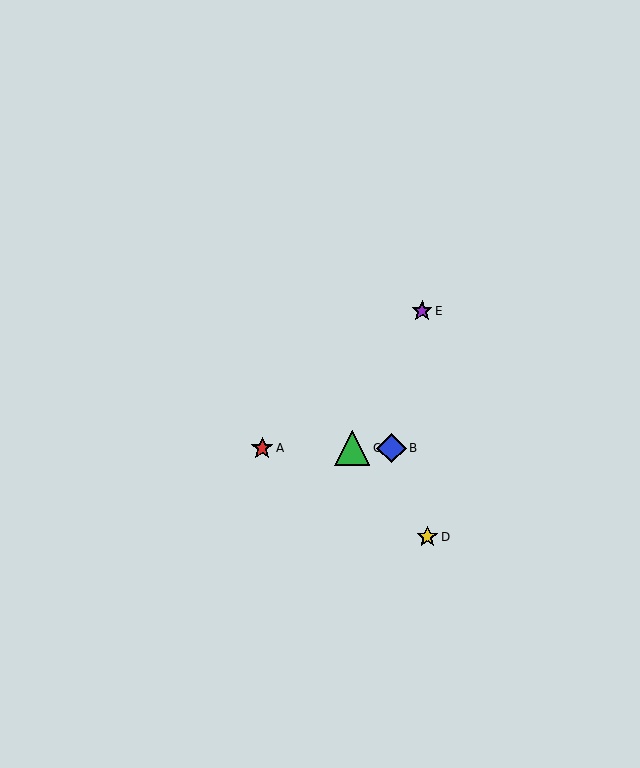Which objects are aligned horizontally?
Objects A, B, C are aligned horizontally.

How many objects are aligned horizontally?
3 objects (A, B, C) are aligned horizontally.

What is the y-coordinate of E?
Object E is at y≈311.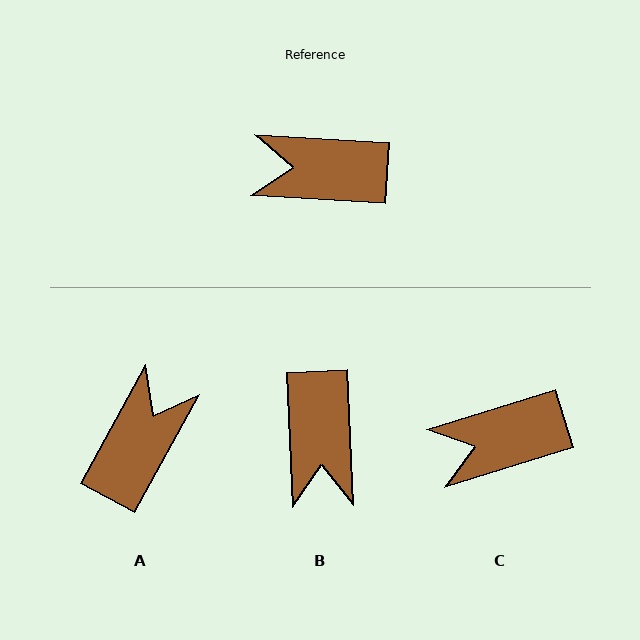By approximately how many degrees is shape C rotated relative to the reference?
Approximately 20 degrees counter-clockwise.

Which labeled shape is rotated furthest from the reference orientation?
A, about 116 degrees away.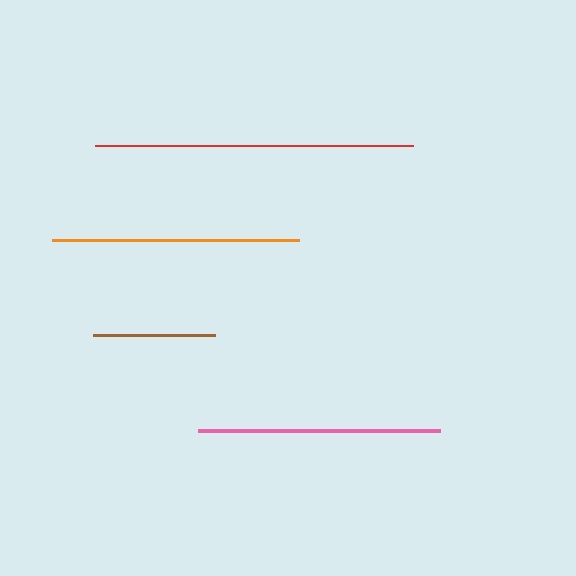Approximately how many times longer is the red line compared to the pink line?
The red line is approximately 1.3 times the length of the pink line.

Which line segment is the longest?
The red line is the longest at approximately 318 pixels.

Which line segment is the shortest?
The brown line is the shortest at approximately 122 pixels.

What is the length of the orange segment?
The orange segment is approximately 247 pixels long.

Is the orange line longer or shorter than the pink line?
The orange line is longer than the pink line.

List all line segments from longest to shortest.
From longest to shortest: red, orange, pink, brown.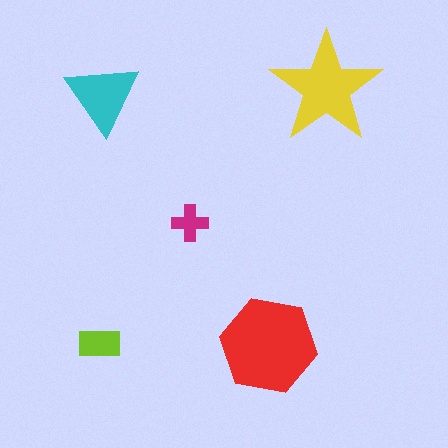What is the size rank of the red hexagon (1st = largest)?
1st.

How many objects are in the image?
There are 5 objects in the image.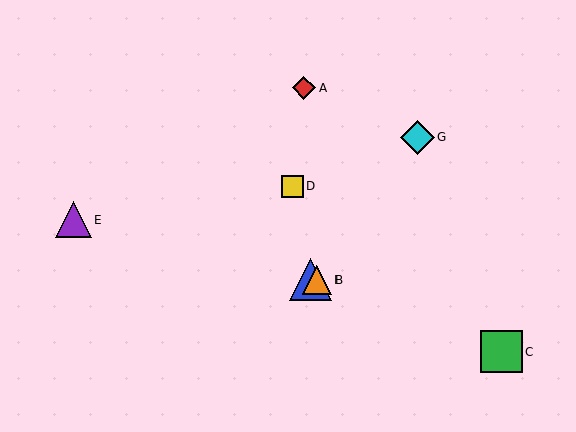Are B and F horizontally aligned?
Yes, both are at y≈280.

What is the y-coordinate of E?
Object E is at y≈220.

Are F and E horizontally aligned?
No, F is at y≈280 and E is at y≈220.